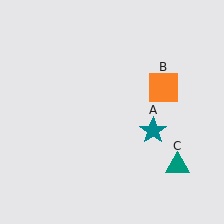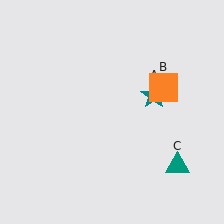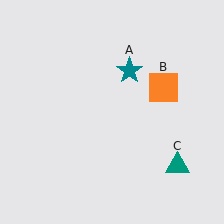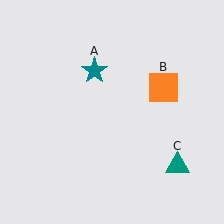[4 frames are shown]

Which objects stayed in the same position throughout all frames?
Orange square (object B) and teal triangle (object C) remained stationary.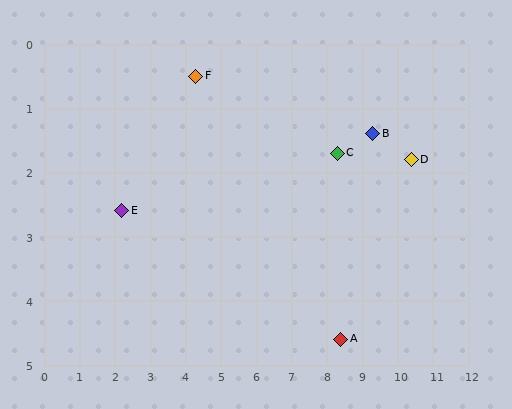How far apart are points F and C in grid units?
Points F and C are about 4.2 grid units apart.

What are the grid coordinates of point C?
Point C is at approximately (8.3, 1.7).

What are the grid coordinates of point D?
Point D is at approximately (10.4, 1.8).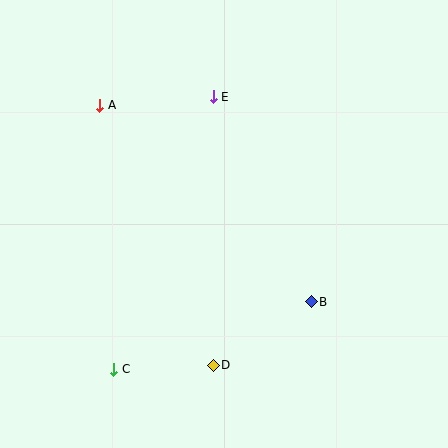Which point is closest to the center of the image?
Point B at (311, 302) is closest to the center.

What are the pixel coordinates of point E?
Point E is at (213, 97).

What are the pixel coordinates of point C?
Point C is at (114, 369).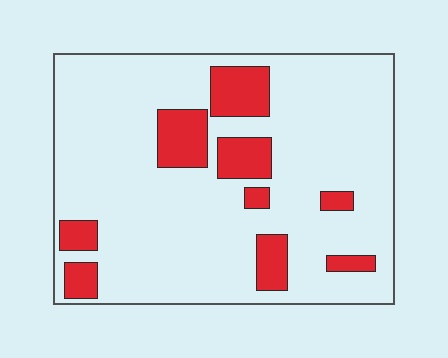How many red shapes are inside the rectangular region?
9.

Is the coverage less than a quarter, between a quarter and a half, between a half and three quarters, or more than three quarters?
Less than a quarter.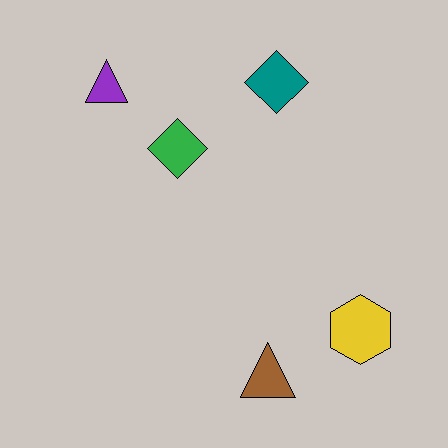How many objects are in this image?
There are 5 objects.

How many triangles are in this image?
There are 2 triangles.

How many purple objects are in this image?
There is 1 purple object.